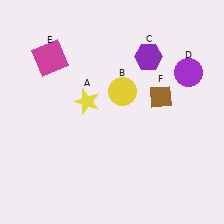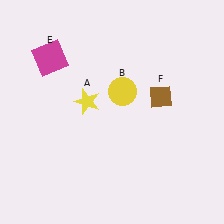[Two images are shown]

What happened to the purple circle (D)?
The purple circle (D) was removed in Image 2. It was in the top-right area of Image 1.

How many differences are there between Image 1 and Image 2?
There are 2 differences between the two images.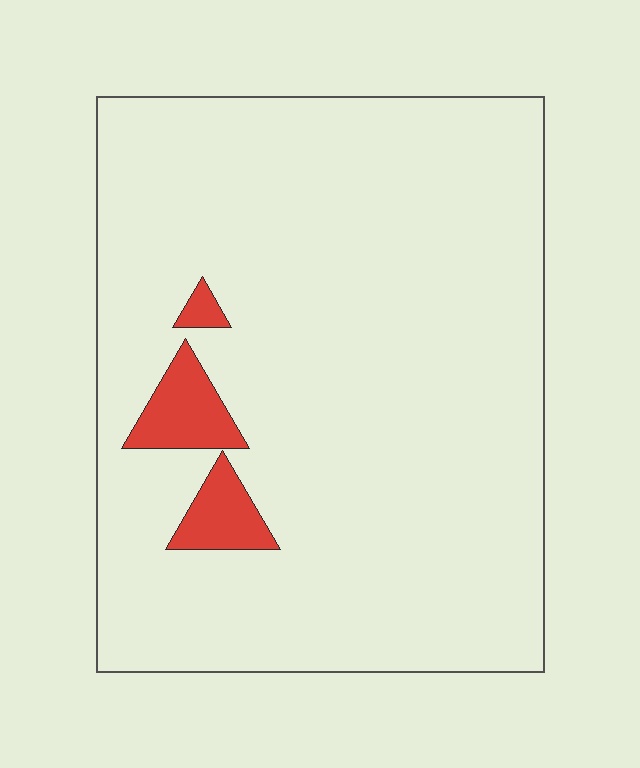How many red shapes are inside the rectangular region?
3.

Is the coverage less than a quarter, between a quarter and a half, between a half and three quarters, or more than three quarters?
Less than a quarter.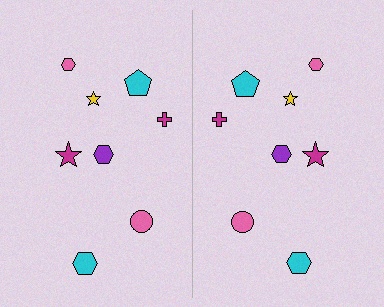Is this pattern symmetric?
Yes, this pattern has bilateral (reflection) symmetry.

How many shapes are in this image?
There are 16 shapes in this image.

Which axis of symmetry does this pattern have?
The pattern has a vertical axis of symmetry running through the center of the image.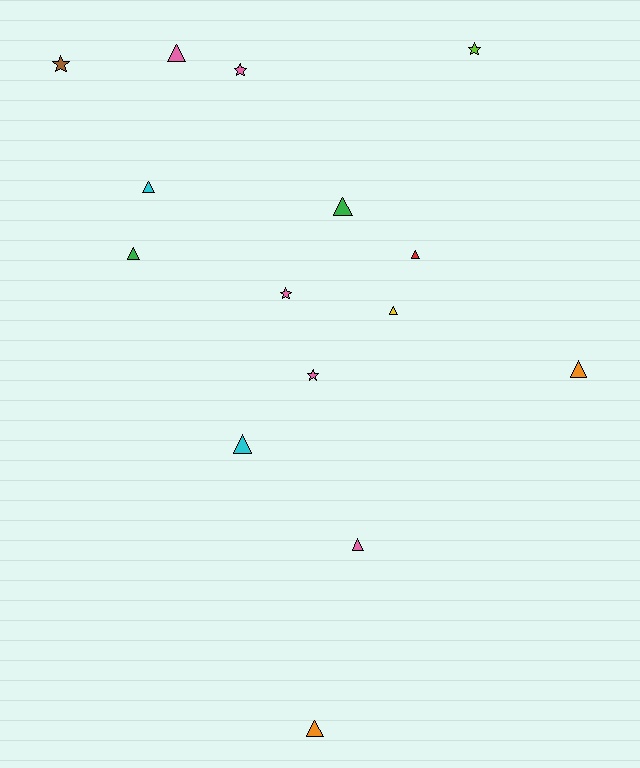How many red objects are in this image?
There is 1 red object.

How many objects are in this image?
There are 15 objects.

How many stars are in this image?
There are 5 stars.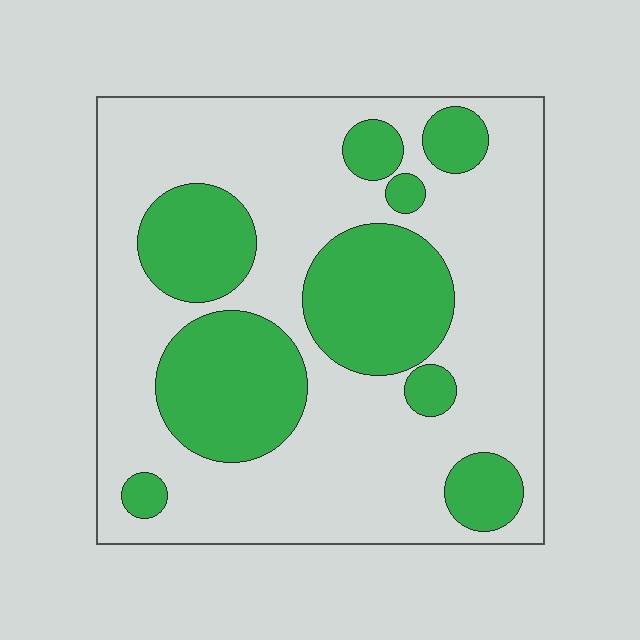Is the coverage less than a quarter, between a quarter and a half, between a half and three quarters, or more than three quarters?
Between a quarter and a half.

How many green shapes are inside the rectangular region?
9.